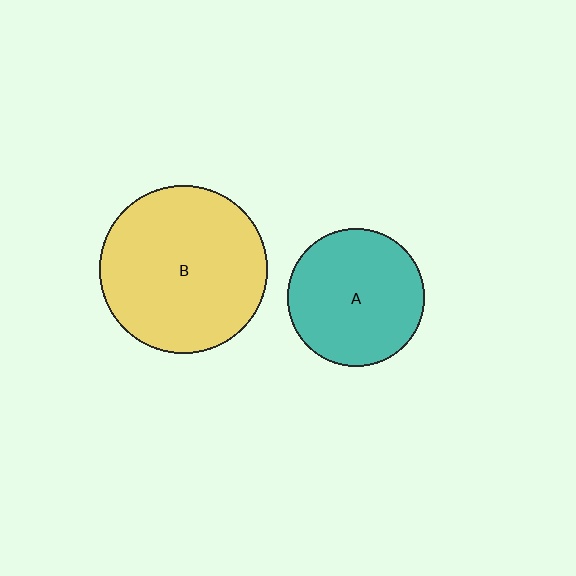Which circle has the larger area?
Circle B (yellow).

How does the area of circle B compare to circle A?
Approximately 1.5 times.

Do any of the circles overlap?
No, none of the circles overlap.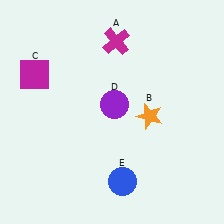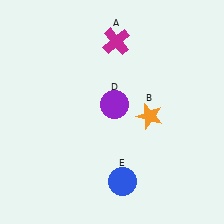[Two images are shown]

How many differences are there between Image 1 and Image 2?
There is 1 difference between the two images.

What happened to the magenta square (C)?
The magenta square (C) was removed in Image 2. It was in the top-left area of Image 1.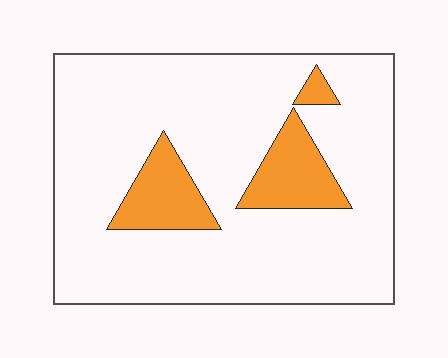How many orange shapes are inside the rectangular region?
3.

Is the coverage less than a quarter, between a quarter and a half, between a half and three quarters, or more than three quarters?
Less than a quarter.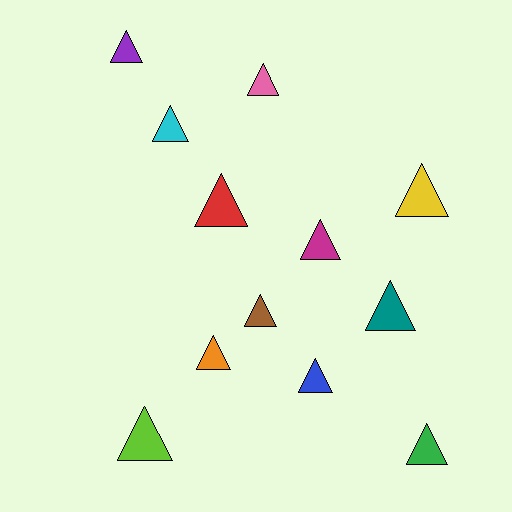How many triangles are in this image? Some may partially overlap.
There are 12 triangles.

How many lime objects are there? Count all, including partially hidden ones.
There is 1 lime object.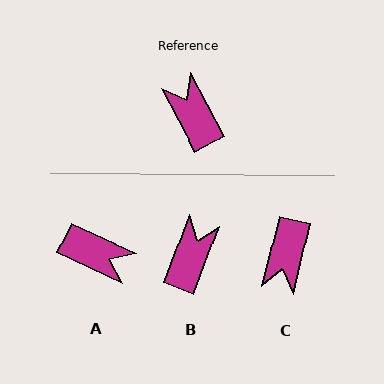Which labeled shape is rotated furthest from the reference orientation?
A, about 143 degrees away.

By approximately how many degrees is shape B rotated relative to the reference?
Approximately 49 degrees clockwise.